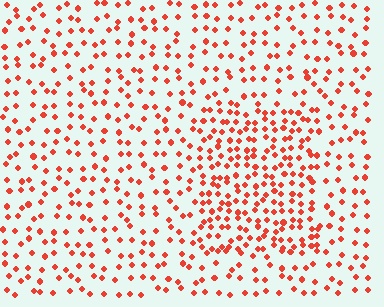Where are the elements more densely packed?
The elements are more densely packed inside the rectangle boundary.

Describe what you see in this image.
The image contains small red elements arranged at two different densities. A rectangle-shaped region is visible where the elements are more densely packed than the surrounding area.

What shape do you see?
I see a rectangle.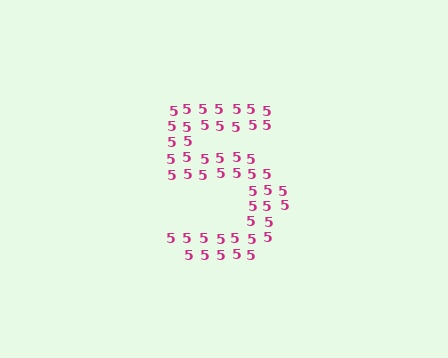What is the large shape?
The large shape is the digit 5.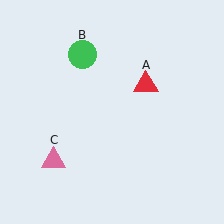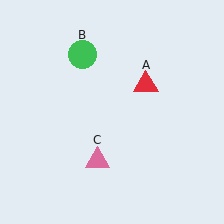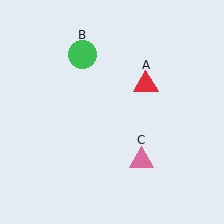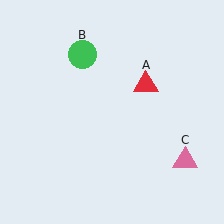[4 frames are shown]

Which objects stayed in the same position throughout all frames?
Red triangle (object A) and green circle (object B) remained stationary.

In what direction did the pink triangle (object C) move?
The pink triangle (object C) moved right.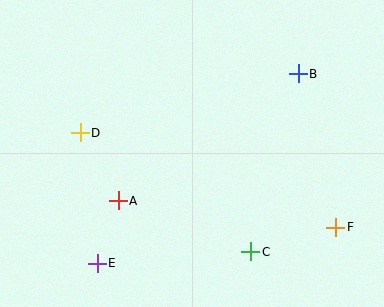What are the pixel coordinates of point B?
Point B is at (298, 74).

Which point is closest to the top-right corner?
Point B is closest to the top-right corner.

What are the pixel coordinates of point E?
Point E is at (97, 263).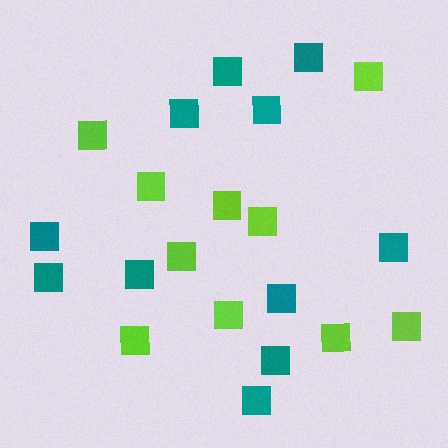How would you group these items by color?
There are 2 groups: one group of lime squares (10) and one group of teal squares (11).